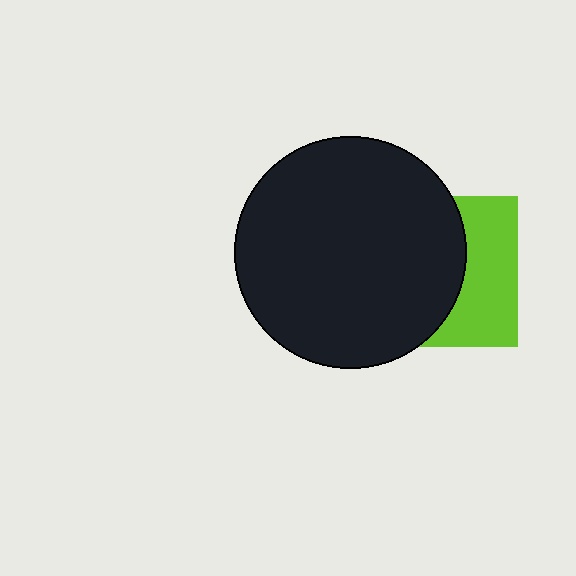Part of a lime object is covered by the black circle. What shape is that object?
It is a square.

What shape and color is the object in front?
The object in front is a black circle.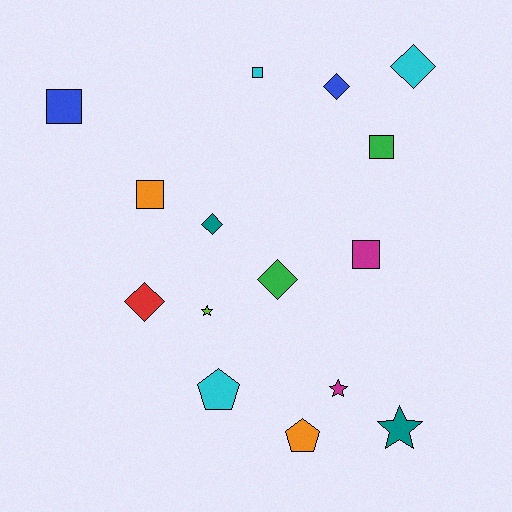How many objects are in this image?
There are 15 objects.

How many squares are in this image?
There are 5 squares.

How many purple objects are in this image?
There are no purple objects.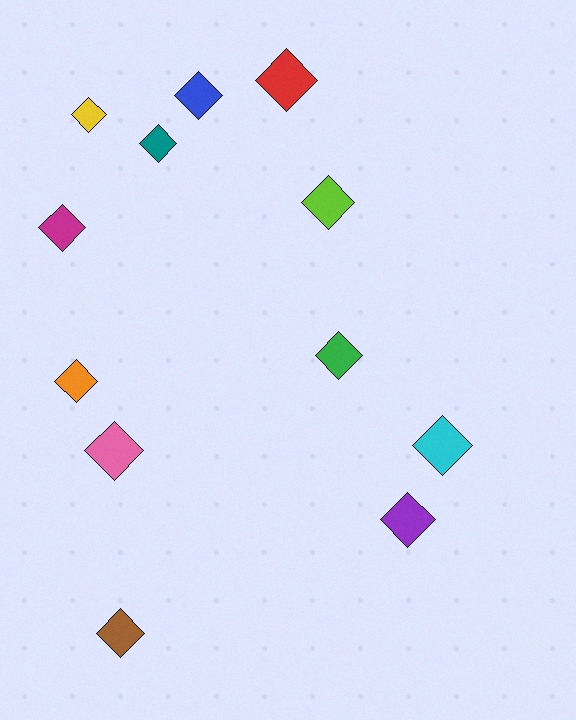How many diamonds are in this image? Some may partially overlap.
There are 12 diamonds.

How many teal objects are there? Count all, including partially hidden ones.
There is 1 teal object.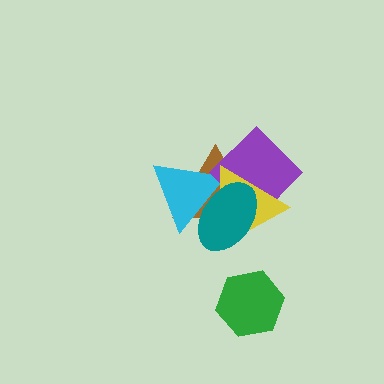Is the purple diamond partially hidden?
Yes, it is partially covered by another shape.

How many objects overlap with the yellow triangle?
4 objects overlap with the yellow triangle.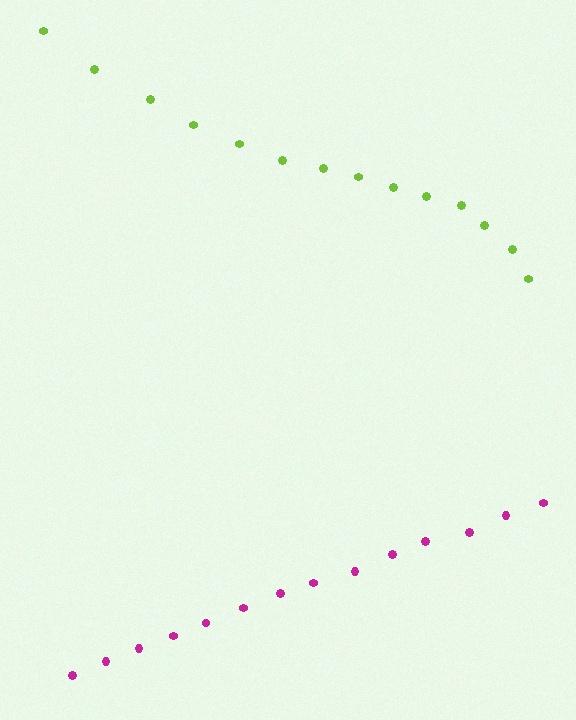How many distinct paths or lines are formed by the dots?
There are 2 distinct paths.